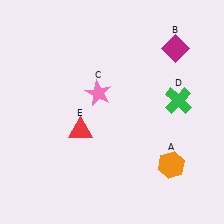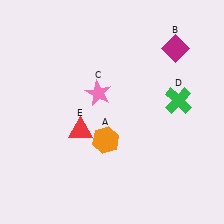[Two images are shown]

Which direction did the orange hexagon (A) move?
The orange hexagon (A) moved left.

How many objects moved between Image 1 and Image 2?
1 object moved between the two images.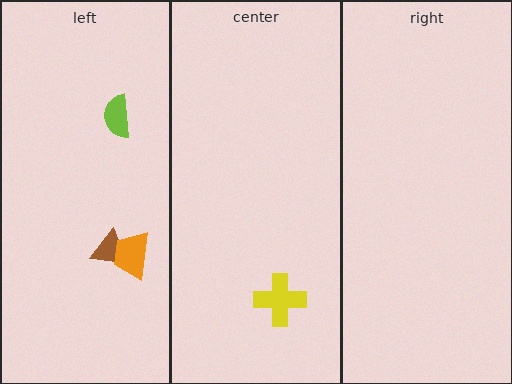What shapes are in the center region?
The yellow cross.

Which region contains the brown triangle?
The left region.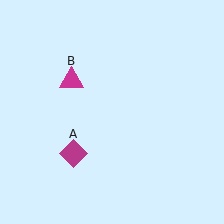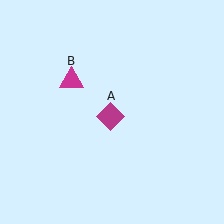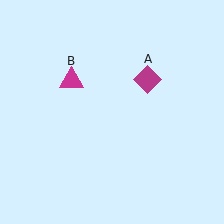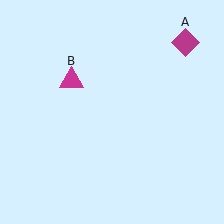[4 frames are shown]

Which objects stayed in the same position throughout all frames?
Magenta triangle (object B) remained stationary.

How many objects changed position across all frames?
1 object changed position: magenta diamond (object A).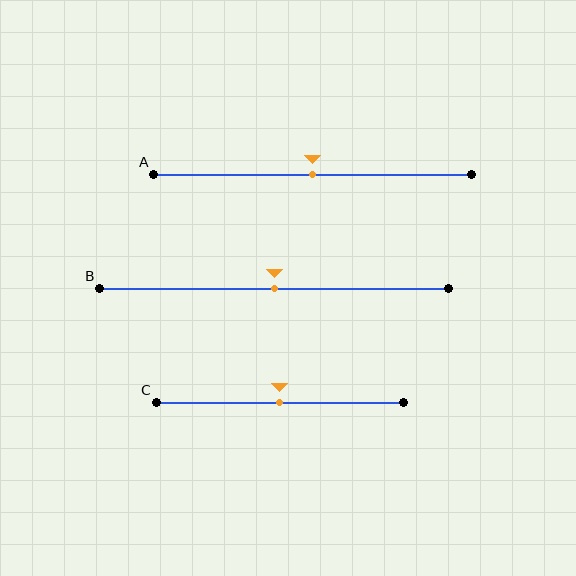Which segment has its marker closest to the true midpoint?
Segment A has its marker closest to the true midpoint.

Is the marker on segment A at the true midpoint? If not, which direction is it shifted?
Yes, the marker on segment A is at the true midpoint.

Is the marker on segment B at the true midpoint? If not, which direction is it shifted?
Yes, the marker on segment B is at the true midpoint.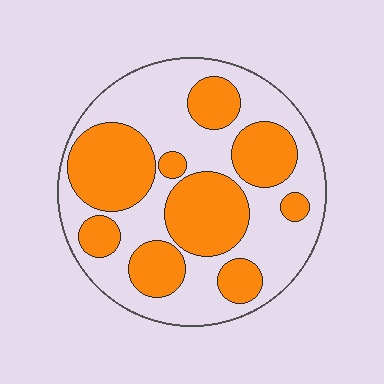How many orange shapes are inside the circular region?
9.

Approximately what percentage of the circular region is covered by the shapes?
Approximately 45%.